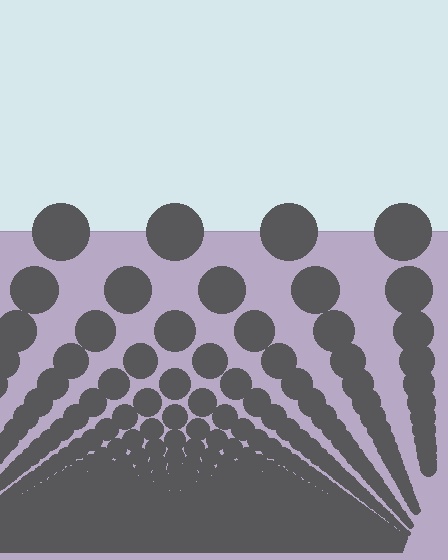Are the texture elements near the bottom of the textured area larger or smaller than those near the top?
Smaller. The gradient is inverted — elements near the bottom are smaller and denser.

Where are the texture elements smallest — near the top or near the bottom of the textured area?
Near the bottom.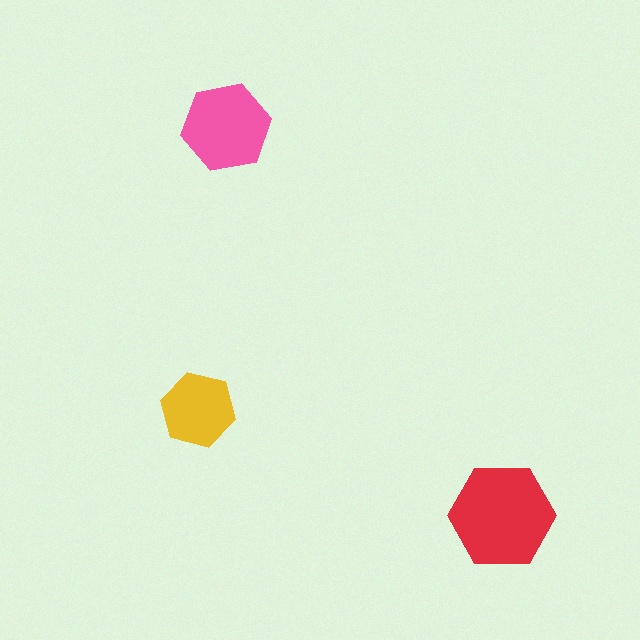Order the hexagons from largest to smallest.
the red one, the pink one, the yellow one.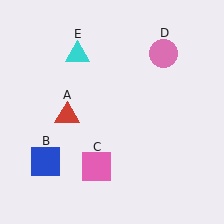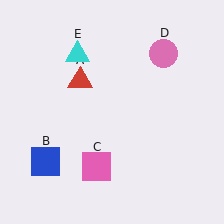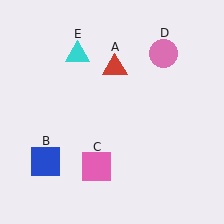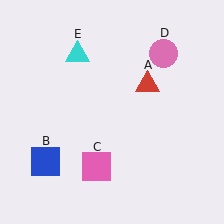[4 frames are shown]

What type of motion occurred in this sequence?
The red triangle (object A) rotated clockwise around the center of the scene.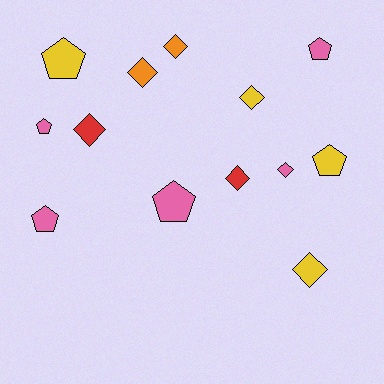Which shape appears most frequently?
Diamond, with 7 objects.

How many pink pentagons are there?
There are 4 pink pentagons.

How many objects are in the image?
There are 13 objects.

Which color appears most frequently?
Pink, with 5 objects.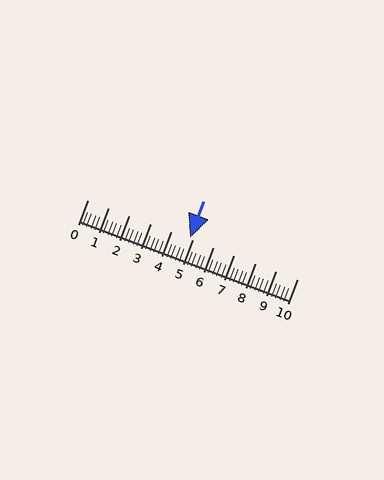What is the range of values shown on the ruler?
The ruler shows values from 0 to 10.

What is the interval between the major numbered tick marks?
The major tick marks are spaced 1 units apart.